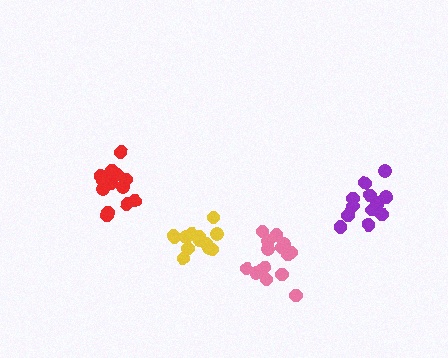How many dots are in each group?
Group 1: 14 dots, Group 2: 14 dots, Group 3: 15 dots, Group 4: 13 dots (56 total).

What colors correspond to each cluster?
The clusters are colored: pink, red, purple, yellow.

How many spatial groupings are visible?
There are 4 spatial groupings.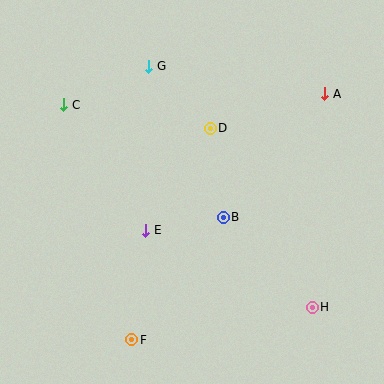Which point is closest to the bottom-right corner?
Point H is closest to the bottom-right corner.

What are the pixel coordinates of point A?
Point A is at (325, 94).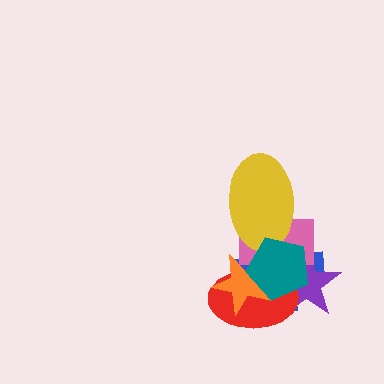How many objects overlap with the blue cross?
6 objects overlap with the blue cross.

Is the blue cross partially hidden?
Yes, it is partially covered by another shape.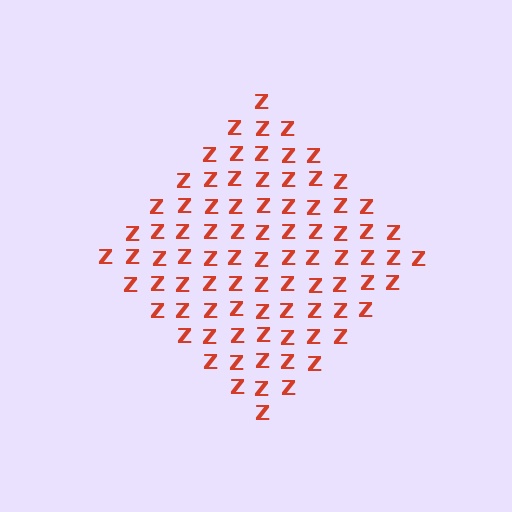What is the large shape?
The large shape is a diamond.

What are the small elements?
The small elements are letter Z's.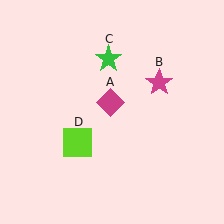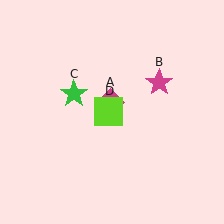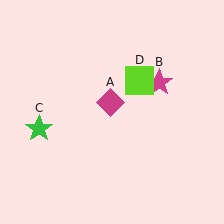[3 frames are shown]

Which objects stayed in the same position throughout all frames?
Magenta diamond (object A) and magenta star (object B) remained stationary.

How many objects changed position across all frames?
2 objects changed position: green star (object C), lime square (object D).